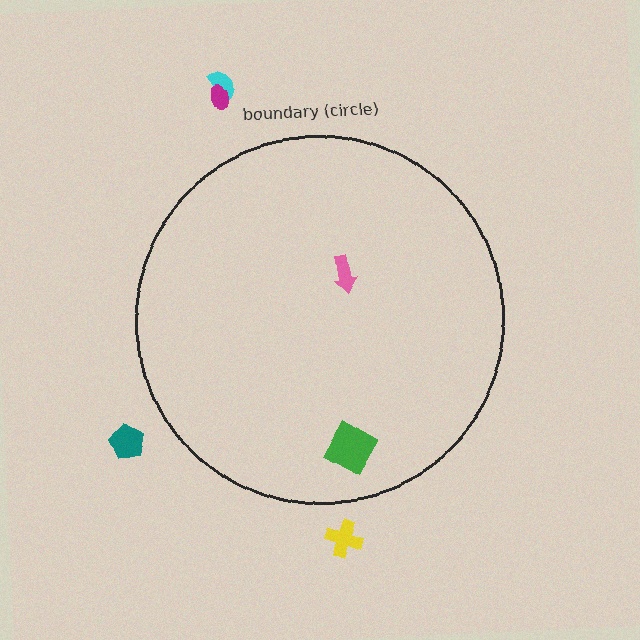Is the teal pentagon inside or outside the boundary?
Outside.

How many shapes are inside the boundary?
2 inside, 4 outside.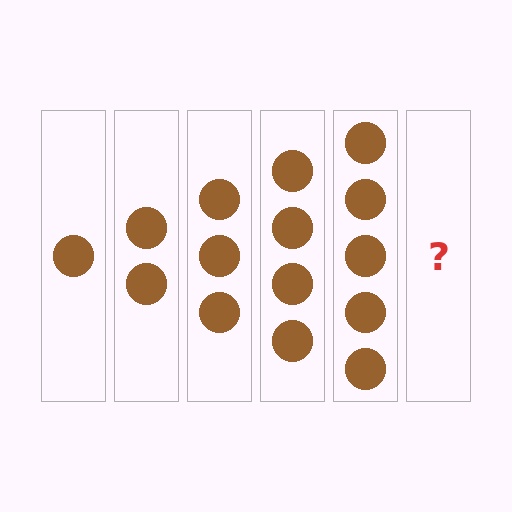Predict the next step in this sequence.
The next step is 6 circles.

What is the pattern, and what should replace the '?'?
The pattern is that each step adds one more circle. The '?' should be 6 circles.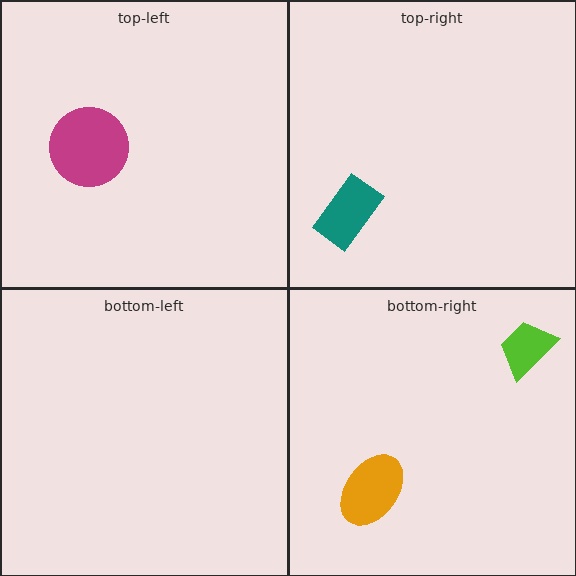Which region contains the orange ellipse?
The bottom-right region.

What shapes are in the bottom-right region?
The orange ellipse, the lime trapezoid.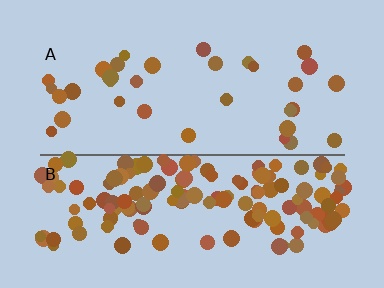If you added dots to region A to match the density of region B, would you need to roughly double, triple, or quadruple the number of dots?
Approximately quadruple.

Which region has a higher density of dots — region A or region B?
B (the bottom).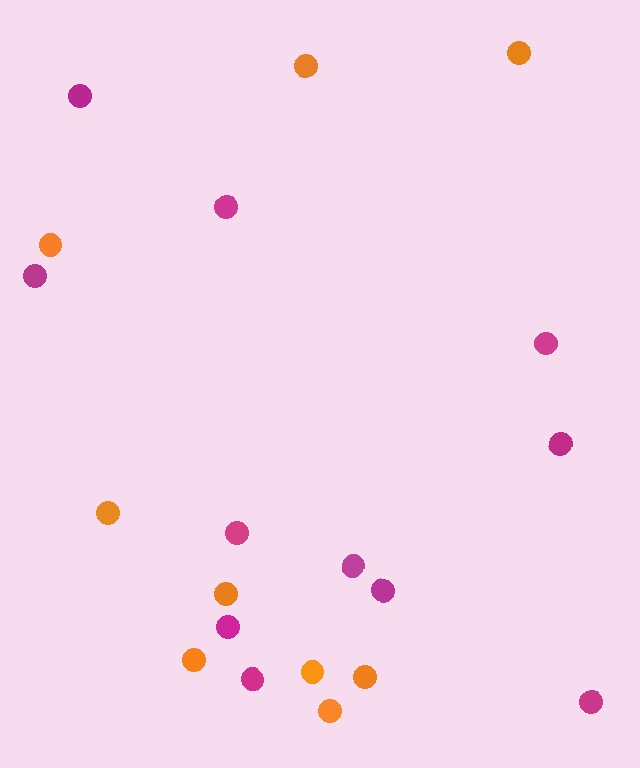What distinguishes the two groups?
There are 2 groups: one group of orange circles (9) and one group of magenta circles (11).